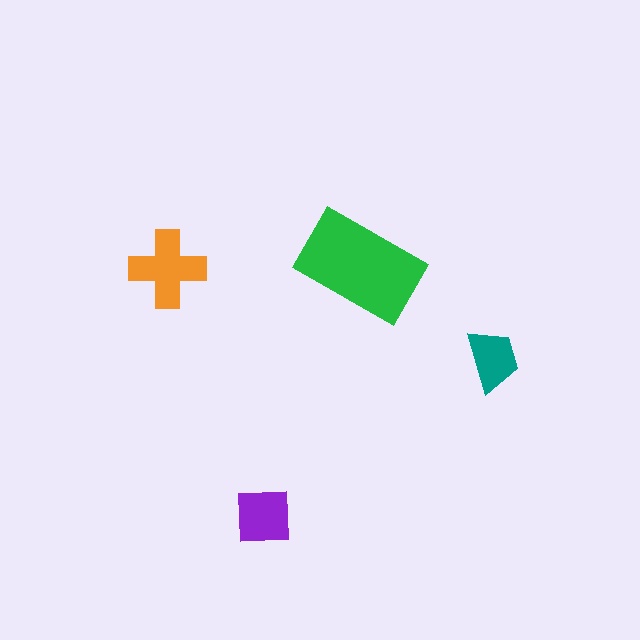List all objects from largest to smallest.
The green rectangle, the orange cross, the purple square, the teal trapezoid.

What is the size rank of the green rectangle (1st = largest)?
1st.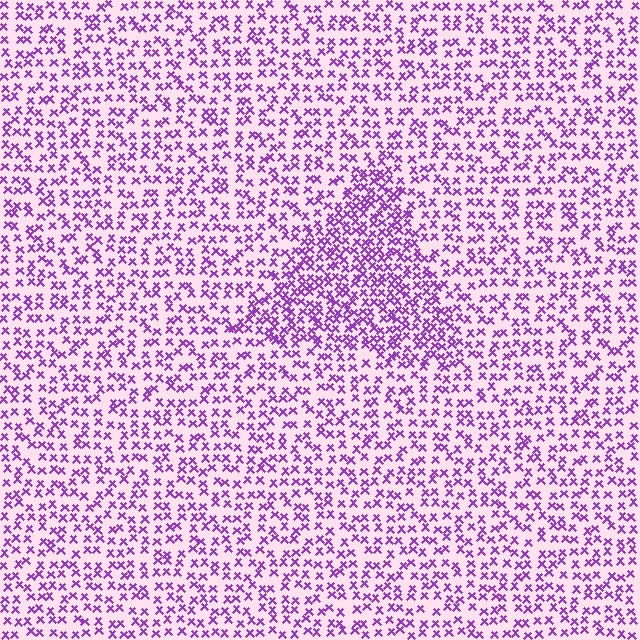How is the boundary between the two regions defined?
The boundary is defined by a change in element density (approximately 1.8x ratio). All elements are the same color, size, and shape.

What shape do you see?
I see a triangle.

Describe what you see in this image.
The image contains small purple elements arranged at two different densities. A triangle-shaped region is visible where the elements are more densely packed than the surrounding area.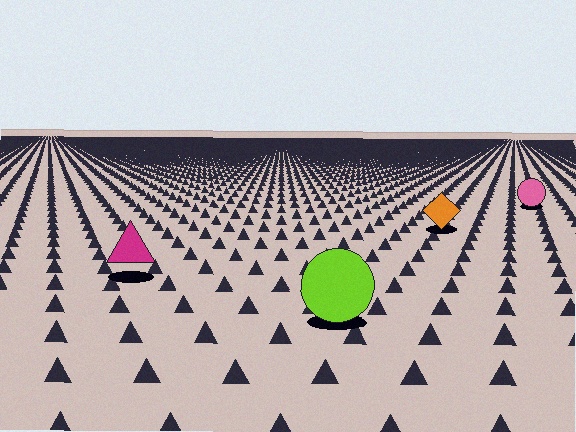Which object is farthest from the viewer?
The pink circle is farthest from the viewer. It appears smaller and the ground texture around it is denser.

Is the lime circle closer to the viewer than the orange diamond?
Yes. The lime circle is closer — you can tell from the texture gradient: the ground texture is coarser near it.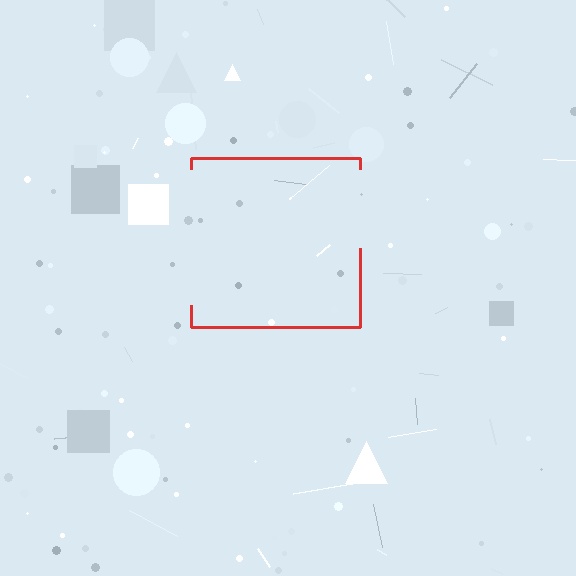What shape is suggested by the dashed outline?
The dashed outline suggests a square.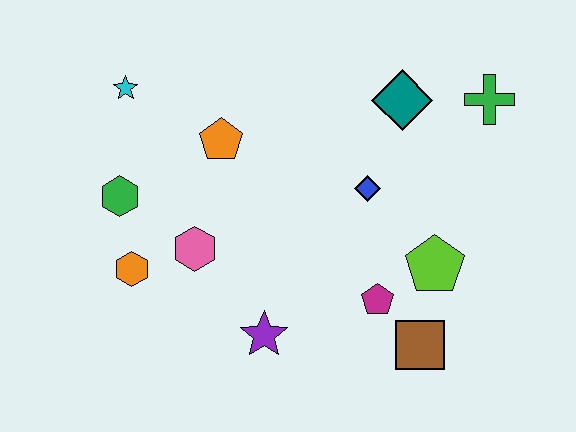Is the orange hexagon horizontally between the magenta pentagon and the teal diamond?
No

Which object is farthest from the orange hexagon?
The green cross is farthest from the orange hexagon.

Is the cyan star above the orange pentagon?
Yes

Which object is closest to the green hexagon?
The orange hexagon is closest to the green hexagon.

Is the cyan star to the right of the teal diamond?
No